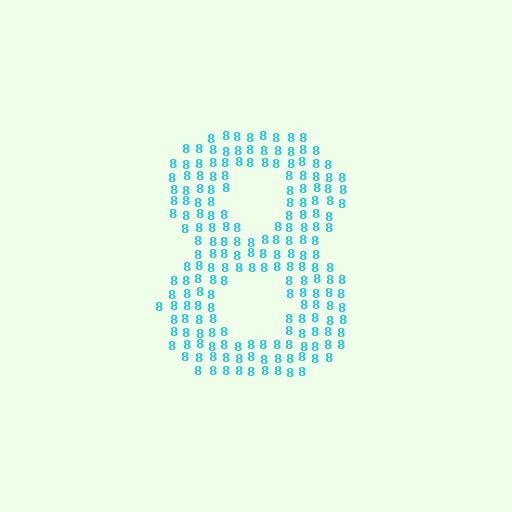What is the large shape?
The large shape is the digit 8.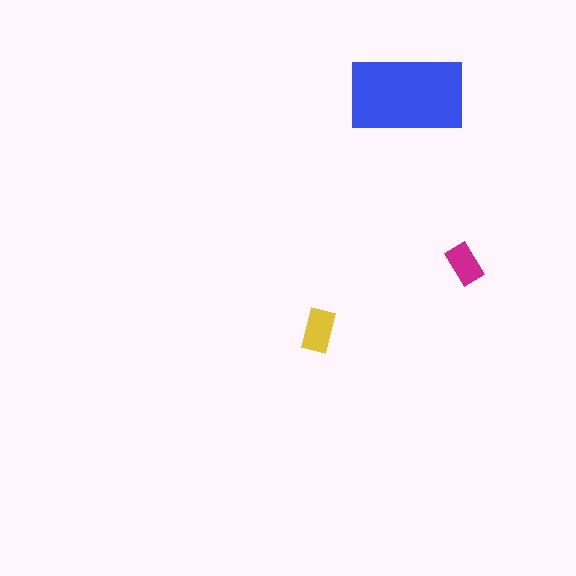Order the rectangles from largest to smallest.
the blue one, the yellow one, the magenta one.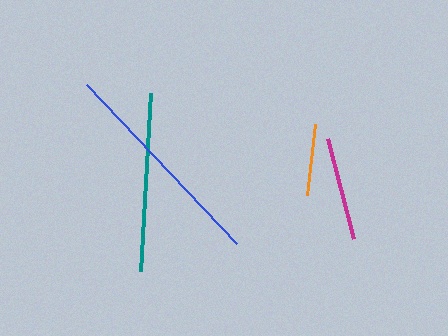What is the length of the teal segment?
The teal segment is approximately 178 pixels long.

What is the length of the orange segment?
The orange segment is approximately 72 pixels long.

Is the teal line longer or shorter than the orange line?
The teal line is longer than the orange line.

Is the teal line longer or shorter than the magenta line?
The teal line is longer than the magenta line.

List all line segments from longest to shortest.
From longest to shortest: blue, teal, magenta, orange.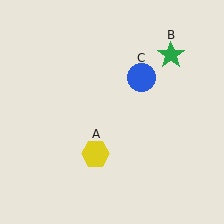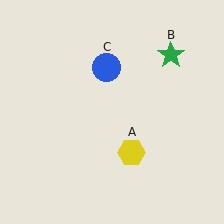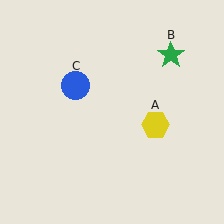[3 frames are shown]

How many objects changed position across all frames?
2 objects changed position: yellow hexagon (object A), blue circle (object C).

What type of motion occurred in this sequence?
The yellow hexagon (object A), blue circle (object C) rotated counterclockwise around the center of the scene.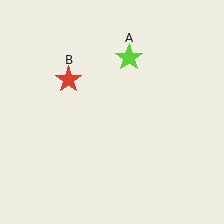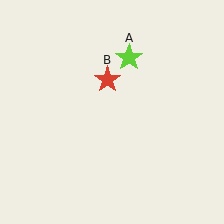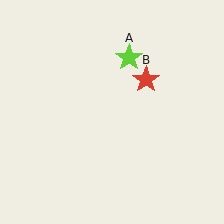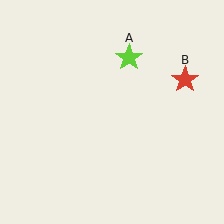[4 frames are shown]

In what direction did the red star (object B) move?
The red star (object B) moved right.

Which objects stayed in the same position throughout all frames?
Lime star (object A) remained stationary.